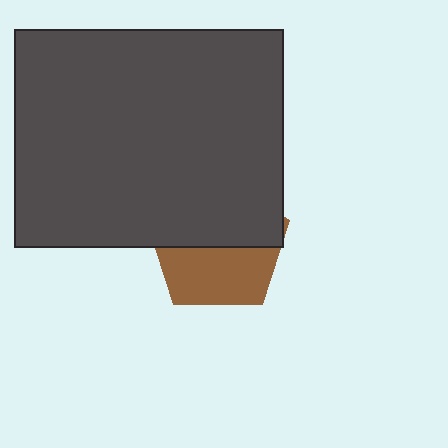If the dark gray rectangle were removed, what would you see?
You would see the complete brown pentagon.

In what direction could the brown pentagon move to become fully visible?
The brown pentagon could move down. That would shift it out from behind the dark gray rectangle entirely.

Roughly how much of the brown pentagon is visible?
About half of it is visible (roughly 46%).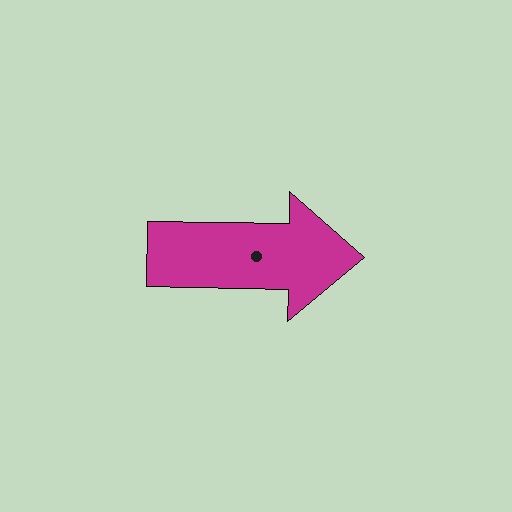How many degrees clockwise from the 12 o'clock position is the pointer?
Approximately 91 degrees.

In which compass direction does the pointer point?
East.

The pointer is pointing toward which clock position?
Roughly 3 o'clock.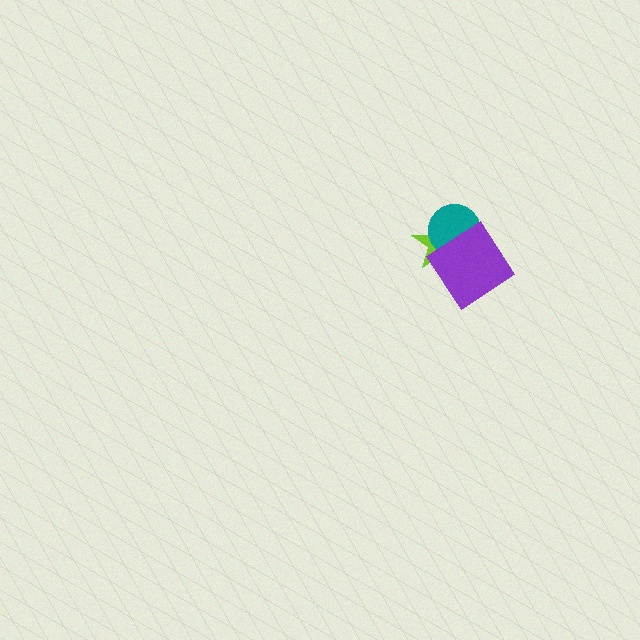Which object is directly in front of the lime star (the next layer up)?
The teal circle is directly in front of the lime star.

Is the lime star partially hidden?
Yes, it is partially covered by another shape.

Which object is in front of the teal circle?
The purple diamond is in front of the teal circle.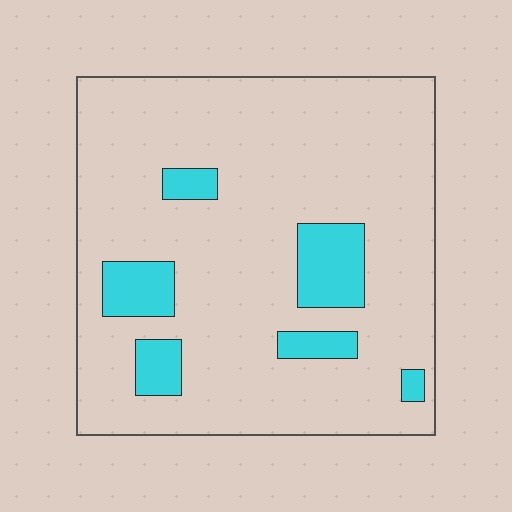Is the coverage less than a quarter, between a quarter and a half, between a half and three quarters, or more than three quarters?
Less than a quarter.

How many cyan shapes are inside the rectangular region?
6.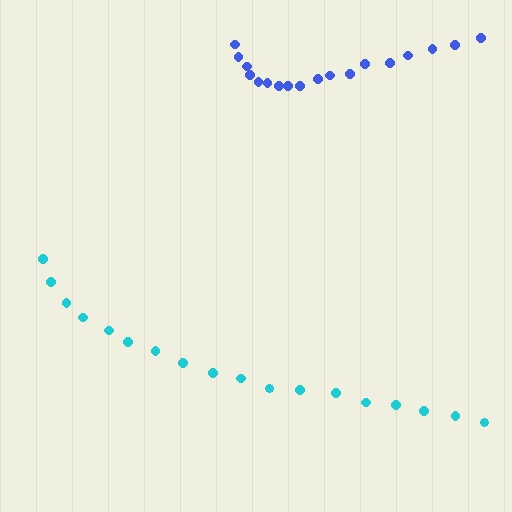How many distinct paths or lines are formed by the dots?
There are 2 distinct paths.